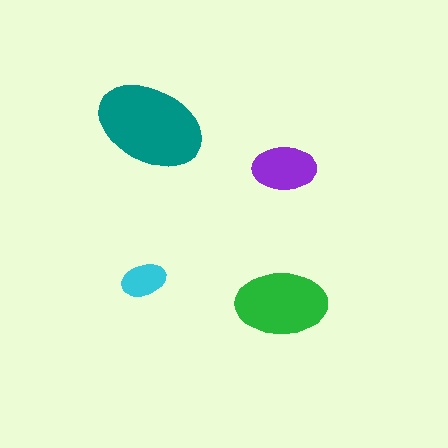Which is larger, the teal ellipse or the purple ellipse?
The teal one.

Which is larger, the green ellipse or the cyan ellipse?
The green one.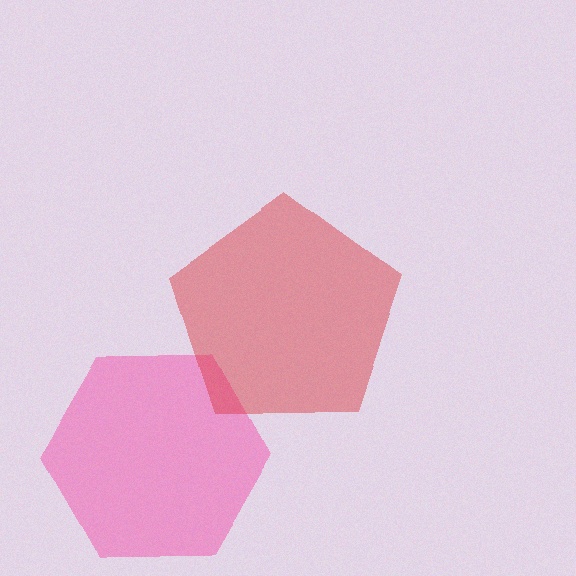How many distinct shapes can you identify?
There are 2 distinct shapes: a pink hexagon, a red pentagon.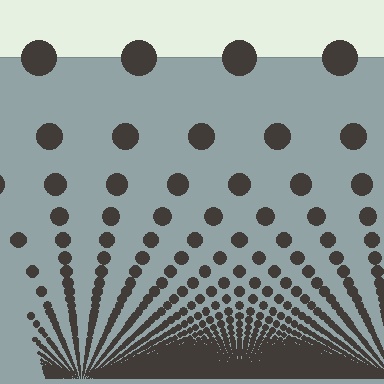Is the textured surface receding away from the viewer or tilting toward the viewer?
The surface appears to tilt toward the viewer. Texture elements get larger and sparser toward the top.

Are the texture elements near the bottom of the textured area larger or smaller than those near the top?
Smaller. The gradient is inverted — elements near the bottom are smaller and denser.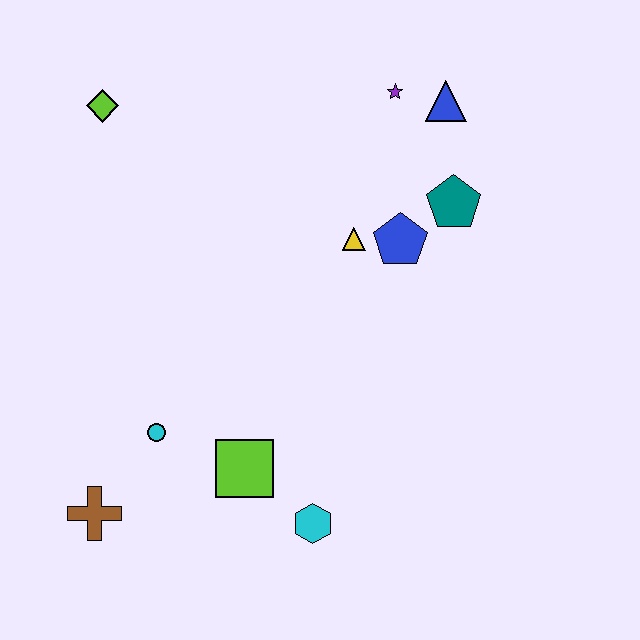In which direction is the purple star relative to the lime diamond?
The purple star is to the right of the lime diamond.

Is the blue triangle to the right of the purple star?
Yes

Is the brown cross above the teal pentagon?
No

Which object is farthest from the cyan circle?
The blue triangle is farthest from the cyan circle.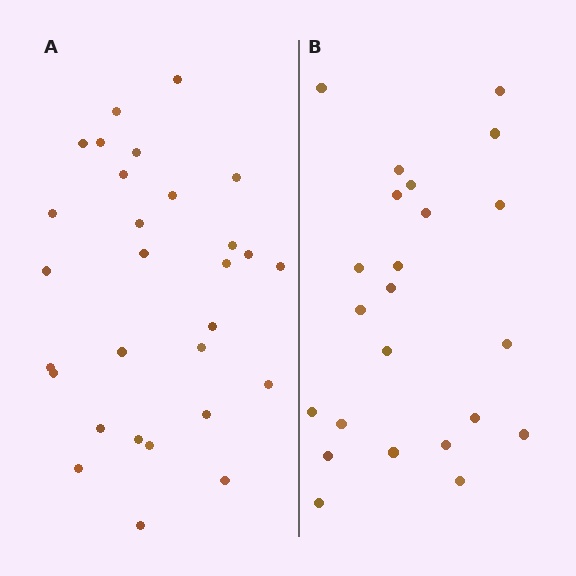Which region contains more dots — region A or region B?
Region A (the left region) has more dots.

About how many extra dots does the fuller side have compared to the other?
Region A has about 6 more dots than region B.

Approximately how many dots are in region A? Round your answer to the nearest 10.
About 30 dots. (The exact count is 29, which rounds to 30.)